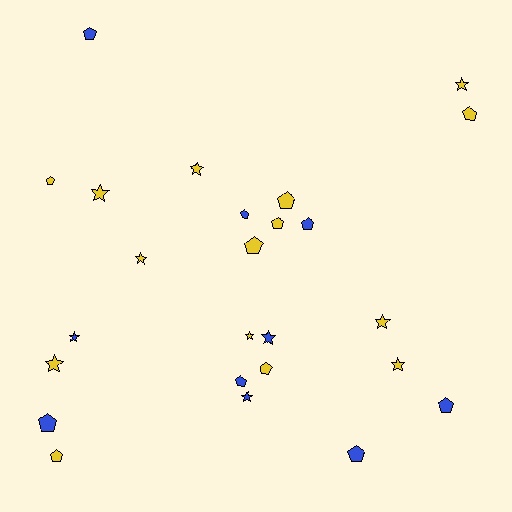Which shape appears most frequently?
Pentagon, with 14 objects.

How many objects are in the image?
There are 25 objects.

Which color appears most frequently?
Yellow, with 15 objects.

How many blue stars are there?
There are 3 blue stars.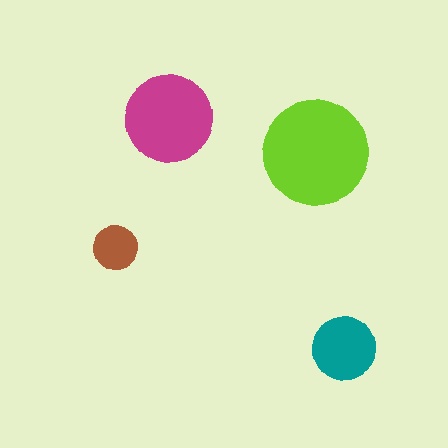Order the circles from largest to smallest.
the lime one, the magenta one, the teal one, the brown one.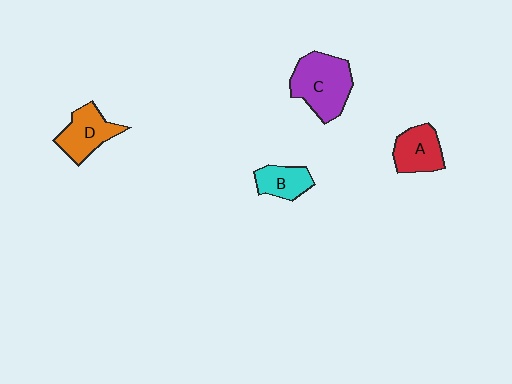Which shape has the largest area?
Shape C (purple).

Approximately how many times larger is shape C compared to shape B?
Approximately 1.9 times.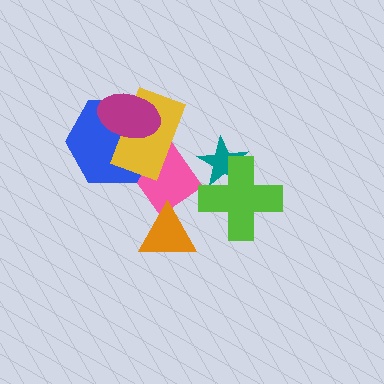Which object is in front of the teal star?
The lime cross is in front of the teal star.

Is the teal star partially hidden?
Yes, it is partially covered by another shape.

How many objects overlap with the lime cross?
1 object overlaps with the lime cross.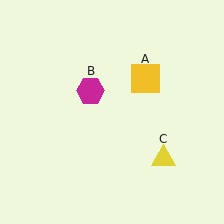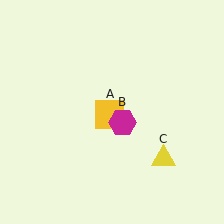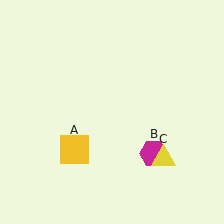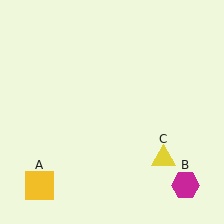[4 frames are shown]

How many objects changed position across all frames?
2 objects changed position: yellow square (object A), magenta hexagon (object B).